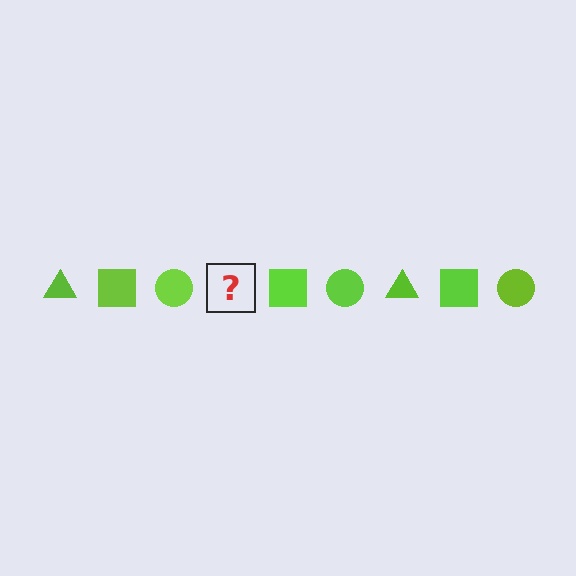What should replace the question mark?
The question mark should be replaced with a lime triangle.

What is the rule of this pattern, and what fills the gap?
The rule is that the pattern cycles through triangle, square, circle shapes in lime. The gap should be filled with a lime triangle.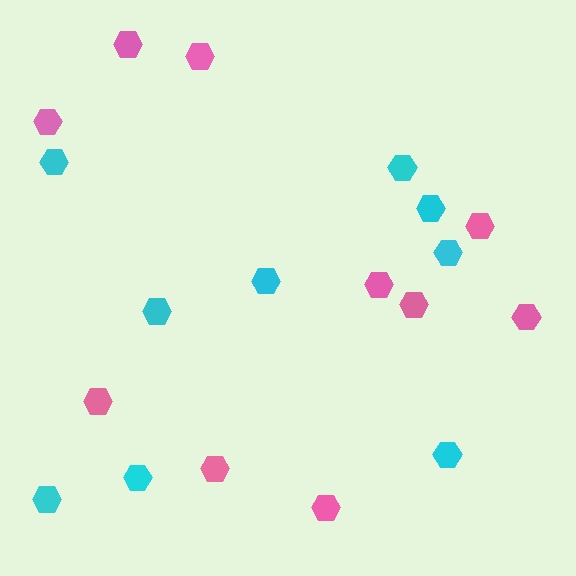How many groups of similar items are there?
There are 2 groups: one group of cyan hexagons (9) and one group of pink hexagons (10).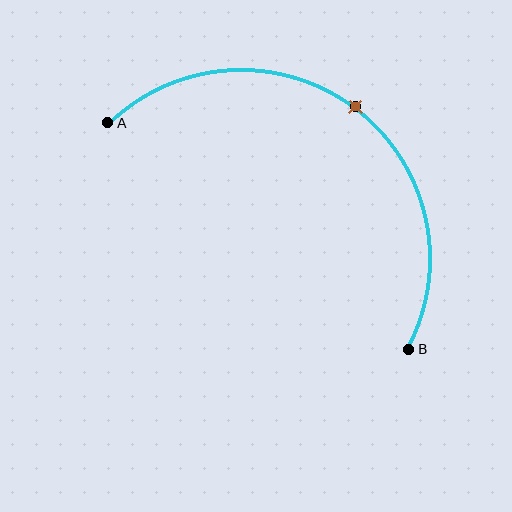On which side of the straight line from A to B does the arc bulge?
The arc bulges above and to the right of the straight line connecting A and B.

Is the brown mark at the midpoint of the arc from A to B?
Yes. The brown mark lies on the arc at equal arc-length from both A and B — it is the arc midpoint.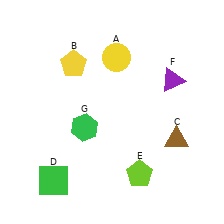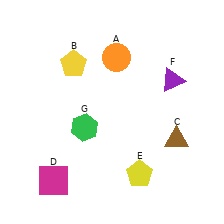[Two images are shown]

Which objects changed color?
A changed from yellow to orange. D changed from green to magenta. E changed from lime to yellow.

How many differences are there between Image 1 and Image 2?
There are 3 differences between the two images.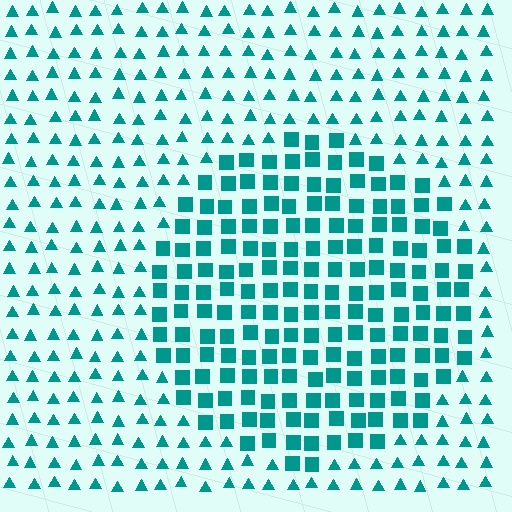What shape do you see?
I see a circle.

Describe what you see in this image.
The image is filled with small teal elements arranged in a uniform grid. A circle-shaped region contains squares, while the surrounding area contains triangles. The boundary is defined purely by the change in element shape.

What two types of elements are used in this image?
The image uses squares inside the circle region and triangles outside it.